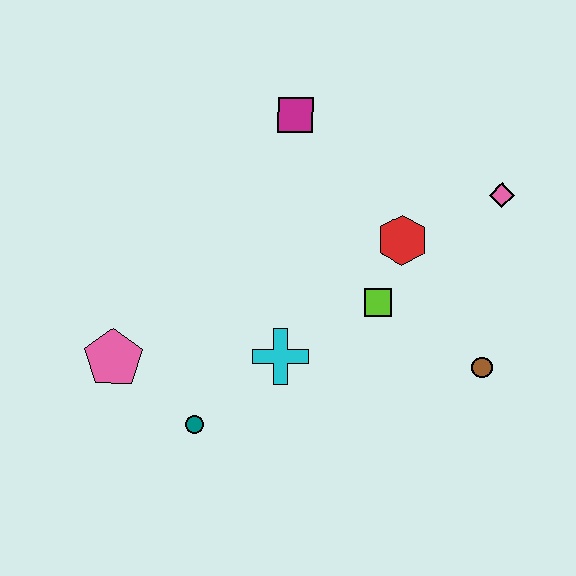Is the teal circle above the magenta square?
No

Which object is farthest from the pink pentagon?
The pink diamond is farthest from the pink pentagon.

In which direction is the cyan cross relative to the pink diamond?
The cyan cross is to the left of the pink diamond.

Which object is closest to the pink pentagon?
The teal circle is closest to the pink pentagon.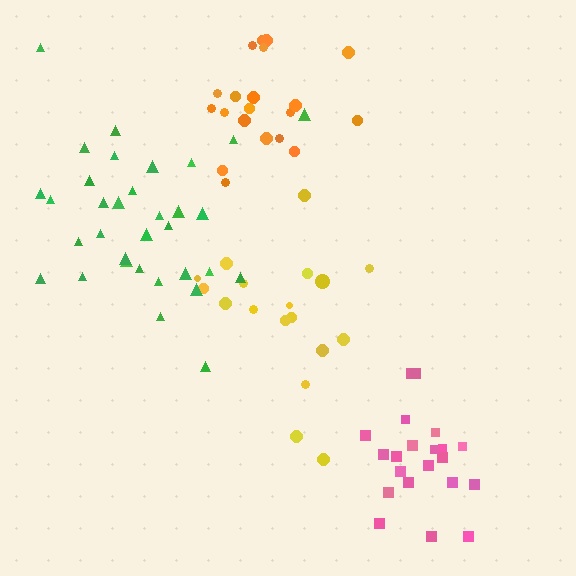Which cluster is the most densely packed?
Pink.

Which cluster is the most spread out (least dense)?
Yellow.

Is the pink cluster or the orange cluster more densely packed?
Pink.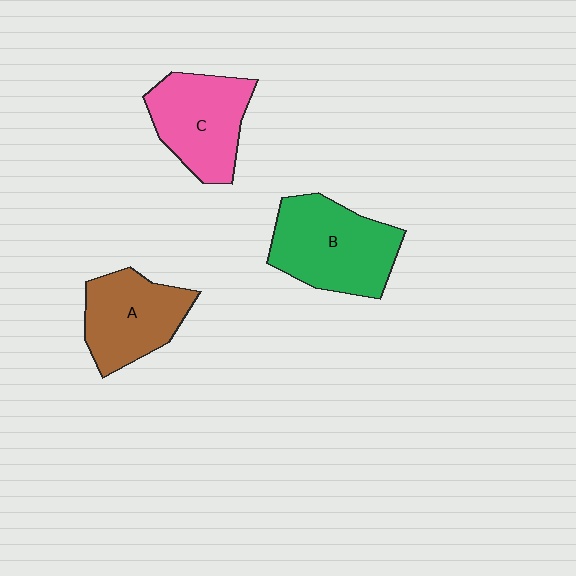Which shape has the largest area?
Shape B (green).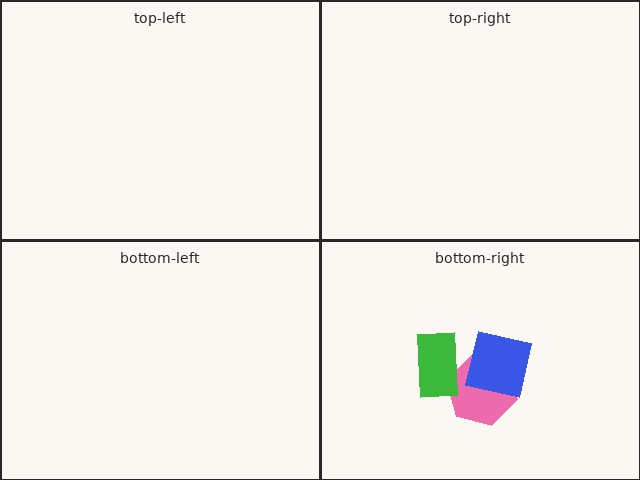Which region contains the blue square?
The bottom-right region.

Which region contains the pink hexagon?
The bottom-right region.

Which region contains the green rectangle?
The bottom-right region.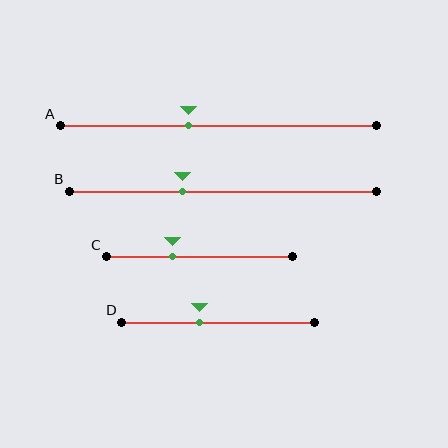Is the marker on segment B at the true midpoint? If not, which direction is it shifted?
No, the marker on segment B is shifted to the left by about 13% of the segment length.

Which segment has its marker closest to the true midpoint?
Segment D has its marker closest to the true midpoint.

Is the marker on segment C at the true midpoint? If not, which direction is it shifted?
No, the marker on segment C is shifted to the left by about 15% of the segment length.